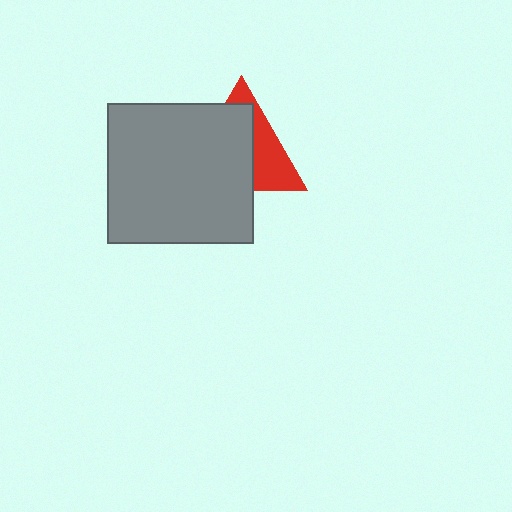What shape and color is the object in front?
The object in front is a gray rectangle.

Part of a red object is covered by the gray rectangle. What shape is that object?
It is a triangle.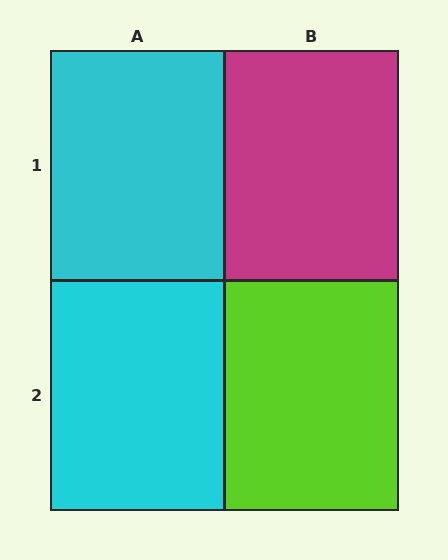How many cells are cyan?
2 cells are cyan.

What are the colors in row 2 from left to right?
Cyan, lime.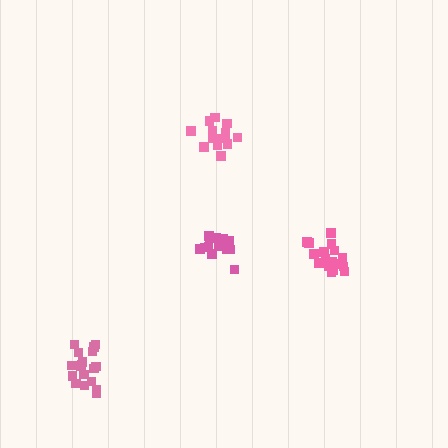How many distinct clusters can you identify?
There are 4 distinct clusters.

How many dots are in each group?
Group 1: 15 dots, Group 2: 19 dots, Group 3: 18 dots, Group 4: 15 dots (67 total).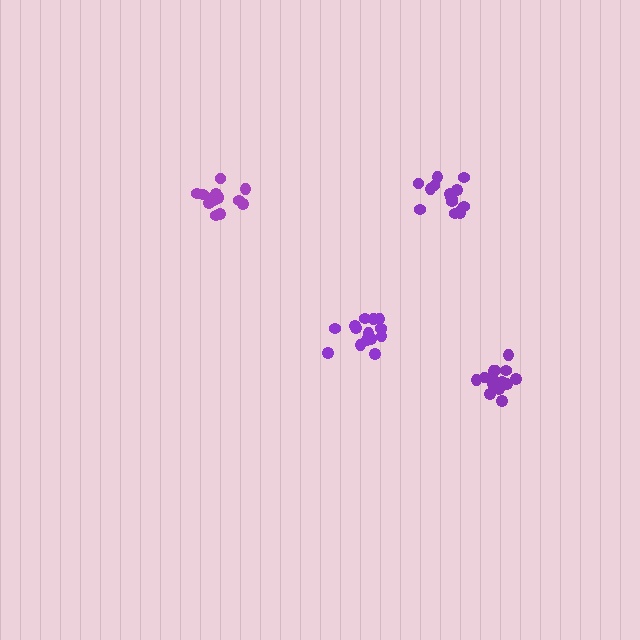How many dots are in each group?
Group 1: 15 dots, Group 2: 14 dots, Group 3: 16 dots, Group 4: 15 dots (60 total).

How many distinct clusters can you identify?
There are 4 distinct clusters.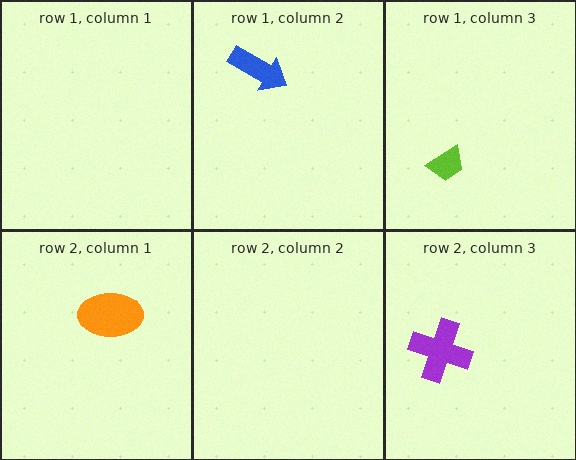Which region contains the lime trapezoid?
The row 1, column 3 region.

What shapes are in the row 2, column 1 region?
The orange ellipse.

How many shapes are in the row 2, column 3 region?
1.